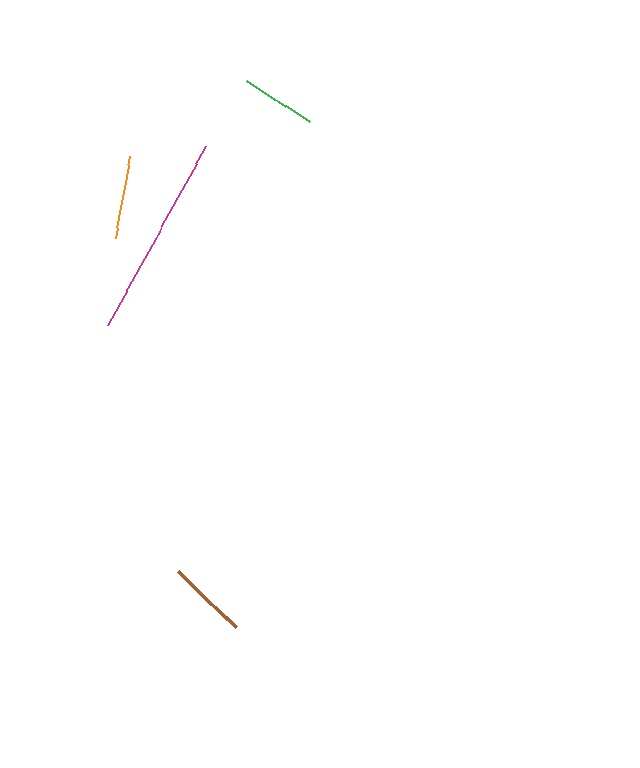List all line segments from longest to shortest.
From longest to shortest: magenta, orange, brown, green.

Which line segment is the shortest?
The green line is the shortest at approximately 74 pixels.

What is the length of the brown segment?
The brown segment is approximately 80 pixels long.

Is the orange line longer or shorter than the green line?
The orange line is longer than the green line.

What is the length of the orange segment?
The orange segment is approximately 83 pixels long.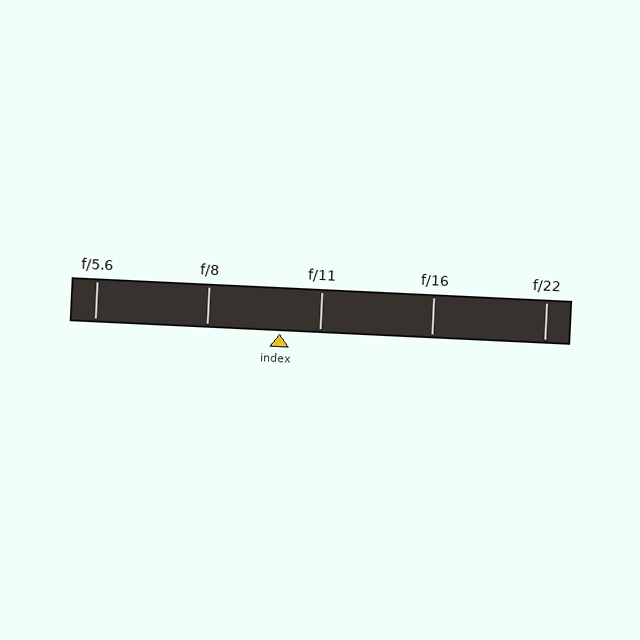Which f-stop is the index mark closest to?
The index mark is closest to f/11.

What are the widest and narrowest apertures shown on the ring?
The widest aperture shown is f/5.6 and the narrowest is f/22.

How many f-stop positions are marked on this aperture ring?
There are 5 f-stop positions marked.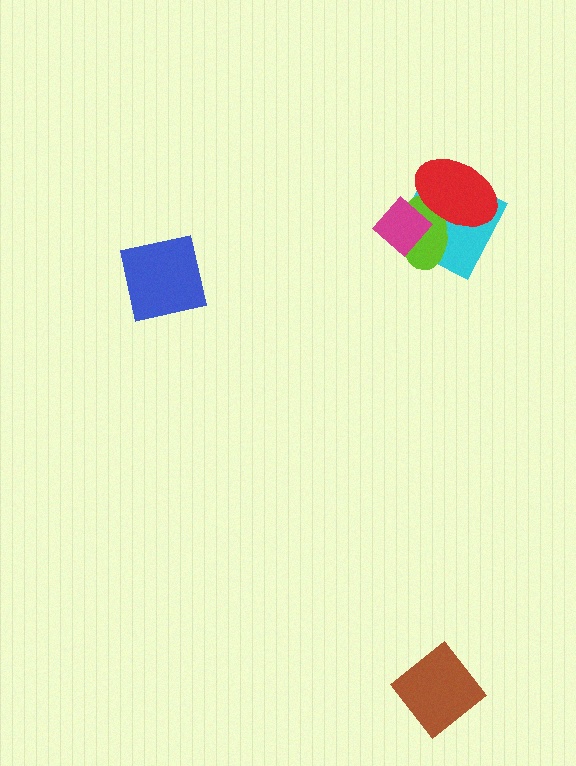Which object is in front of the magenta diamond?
The red ellipse is in front of the magenta diamond.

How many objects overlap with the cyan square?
3 objects overlap with the cyan square.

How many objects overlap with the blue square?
0 objects overlap with the blue square.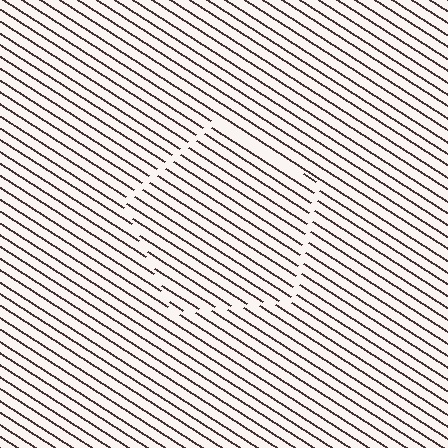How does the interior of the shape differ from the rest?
The interior of the shape contains the same grating, shifted by half a period — the contour is defined by the phase discontinuity where line-ends from the inner and outer gratings abut.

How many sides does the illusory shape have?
5 sides — the line-ends trace a pentagon.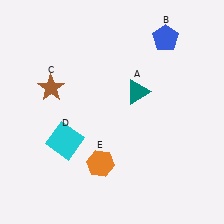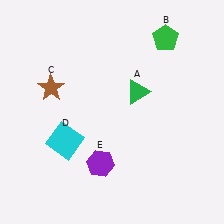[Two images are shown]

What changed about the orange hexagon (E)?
In Image 1, E is orange. In Image 2, it changed to purple.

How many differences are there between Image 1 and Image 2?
There are 3 differences between the two images.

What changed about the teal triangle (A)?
In Image 1, A is teal. In Image 2, it changed to green.